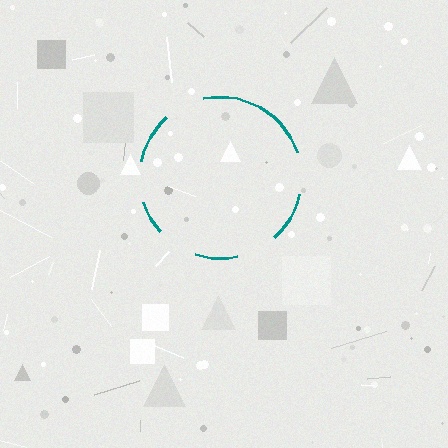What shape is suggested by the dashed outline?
The dashed outline suggests a circle.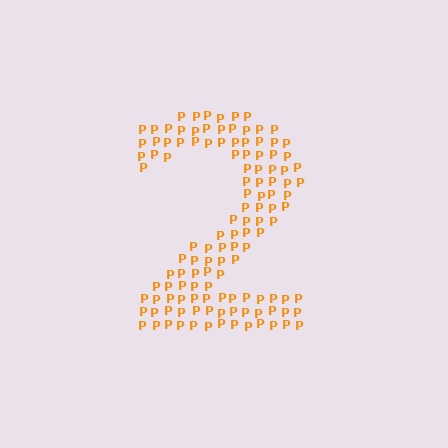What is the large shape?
The large shape is the digit 2.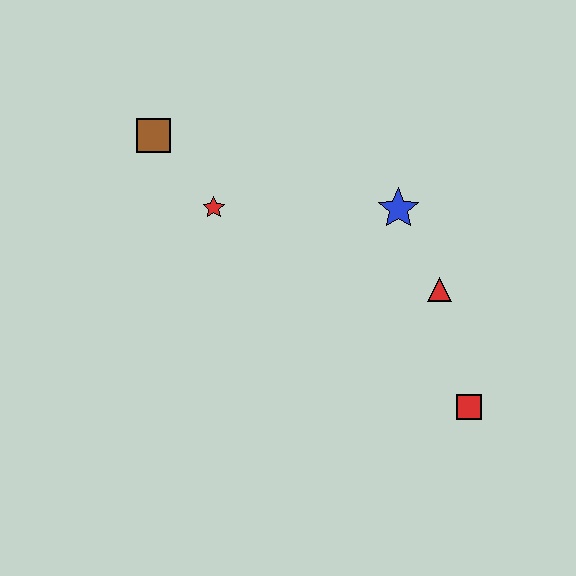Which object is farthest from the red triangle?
The brown square is farthest from the red triangle.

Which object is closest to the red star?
The brown square is closest to the red star.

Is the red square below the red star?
Yes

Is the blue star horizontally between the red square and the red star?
Yes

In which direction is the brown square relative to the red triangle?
The brown square is to the left of the red triangle.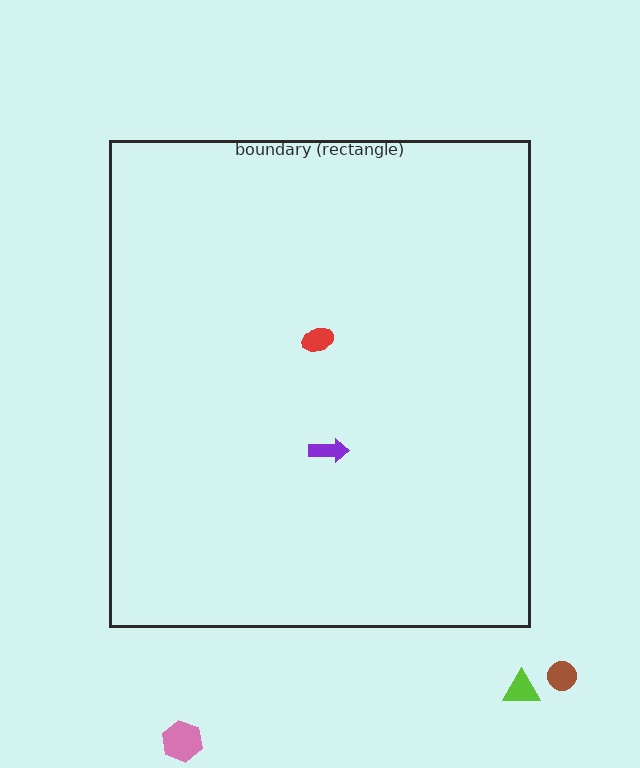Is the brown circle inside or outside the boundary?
Outside.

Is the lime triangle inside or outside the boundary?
Outside.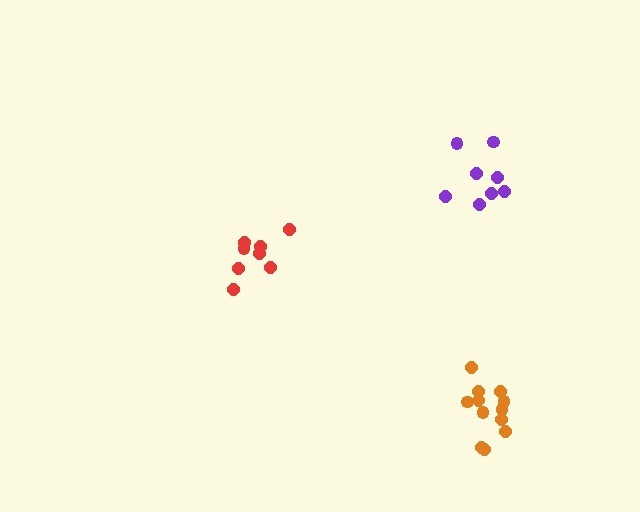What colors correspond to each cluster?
The clusters are colored: red, orange, purple.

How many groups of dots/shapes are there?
There are 3 groups.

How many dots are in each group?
Group 1: 8 dots, Group 2: 12 dots, Group 3: 8 dots (28 total).